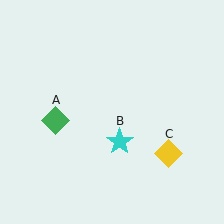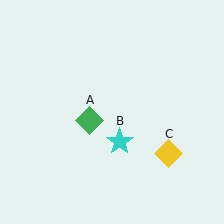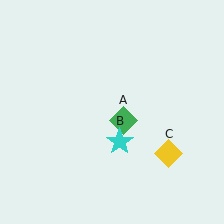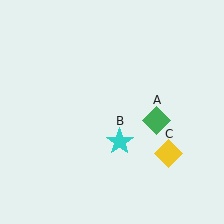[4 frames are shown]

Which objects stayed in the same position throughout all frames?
Cyan star (object B) and yellow diamond (object C) remained stationary.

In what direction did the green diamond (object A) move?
The green diamond (object A) moved right.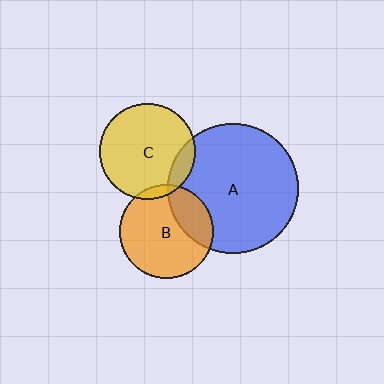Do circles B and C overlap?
Yes.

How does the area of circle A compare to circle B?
Approximately 1.9 times.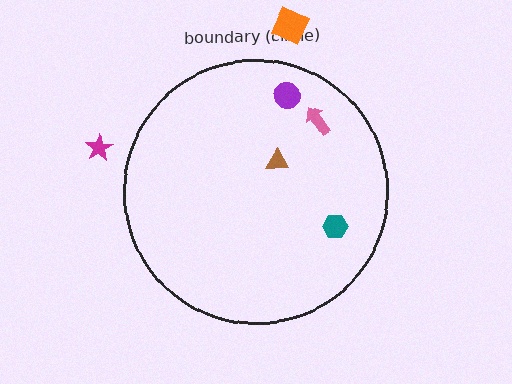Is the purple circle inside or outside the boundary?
Inside.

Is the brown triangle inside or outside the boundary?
Inside.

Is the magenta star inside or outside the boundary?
Outside.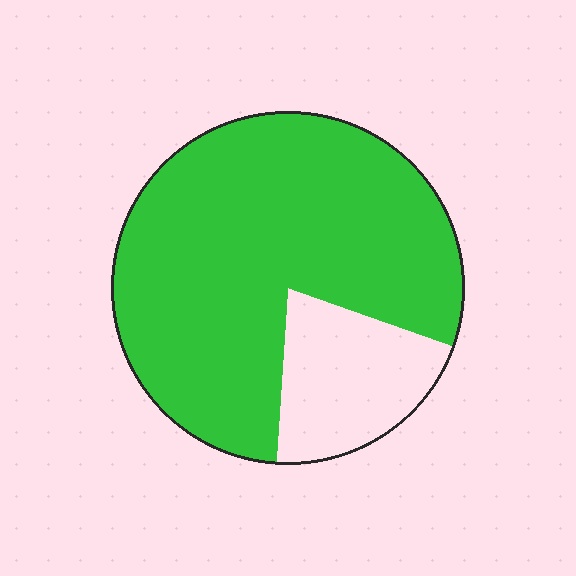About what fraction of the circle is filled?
About four fifths (4/5).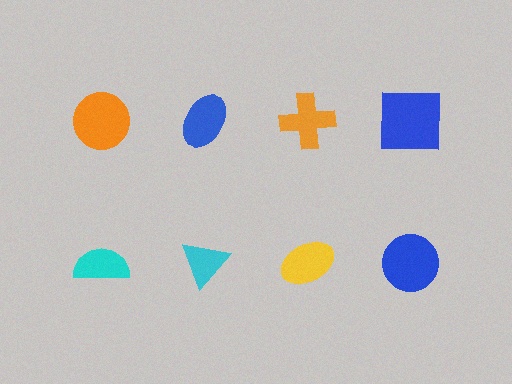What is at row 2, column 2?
A cyan triangle.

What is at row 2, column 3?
A yellow ellipse.